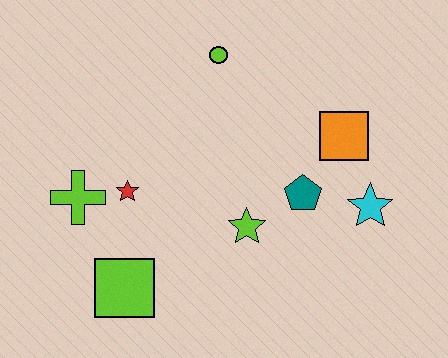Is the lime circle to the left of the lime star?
Yes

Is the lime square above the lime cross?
No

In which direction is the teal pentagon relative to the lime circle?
The teal pentagon is below the lime circle.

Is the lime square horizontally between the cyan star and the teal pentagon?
No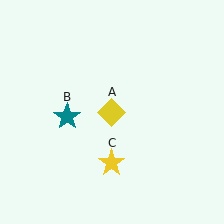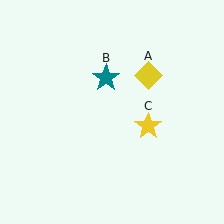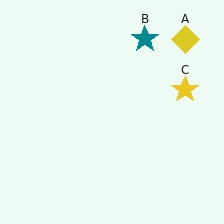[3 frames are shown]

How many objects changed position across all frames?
3 objects changed position: yellow diamond (object A), teal star (object B), yellow star (object C).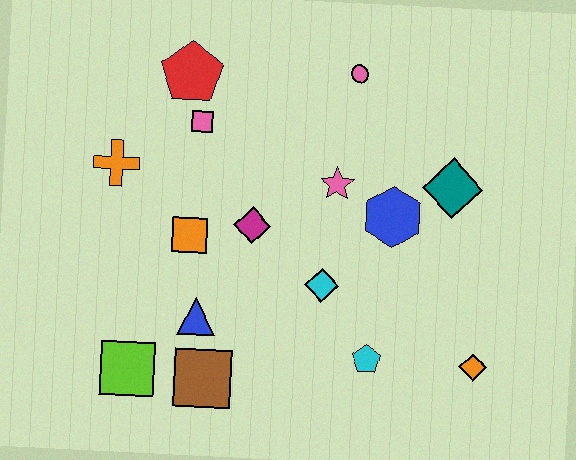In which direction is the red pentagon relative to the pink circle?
The red pentagon is to the left of the pink circle.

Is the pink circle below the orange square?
No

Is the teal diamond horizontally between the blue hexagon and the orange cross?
No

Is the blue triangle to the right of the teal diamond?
No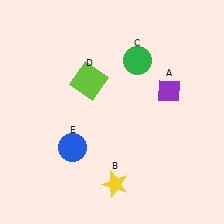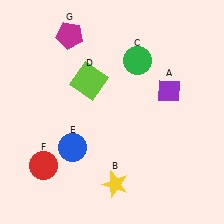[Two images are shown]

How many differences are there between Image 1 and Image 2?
There are 2 differences between the two images.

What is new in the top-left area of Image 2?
A magenta pentagon (G) was added in the top-left area of Image 2.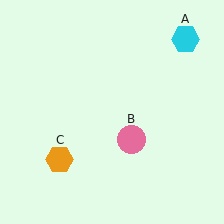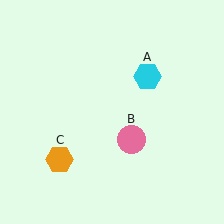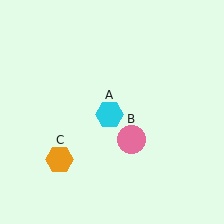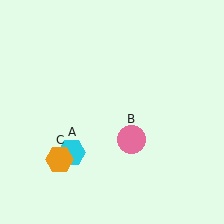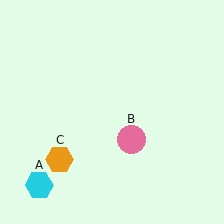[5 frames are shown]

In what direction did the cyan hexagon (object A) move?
The cyan hexagon (object A) moved down and to the left.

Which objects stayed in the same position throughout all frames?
Pink circle (object B) and orange hexagon (object C) remained stationary.